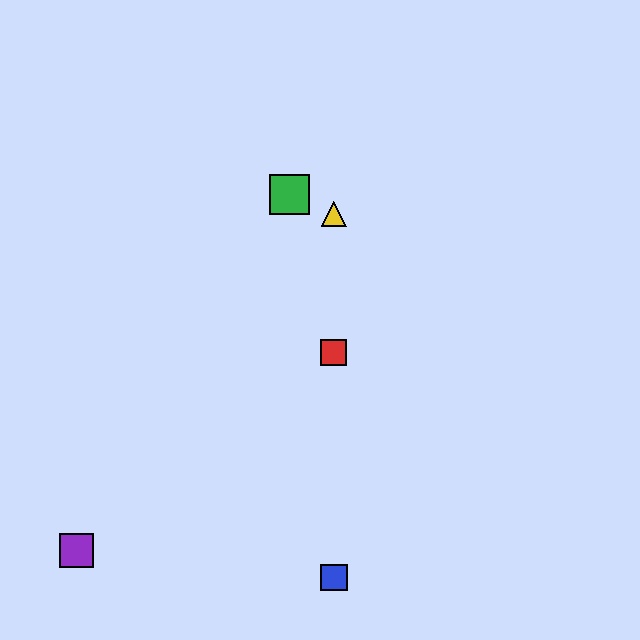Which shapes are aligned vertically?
The red square, the blue square, the yellow triangle are aligned vertically.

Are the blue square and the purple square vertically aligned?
No, the blue square is at x≈334 and the purple square is at x≈76.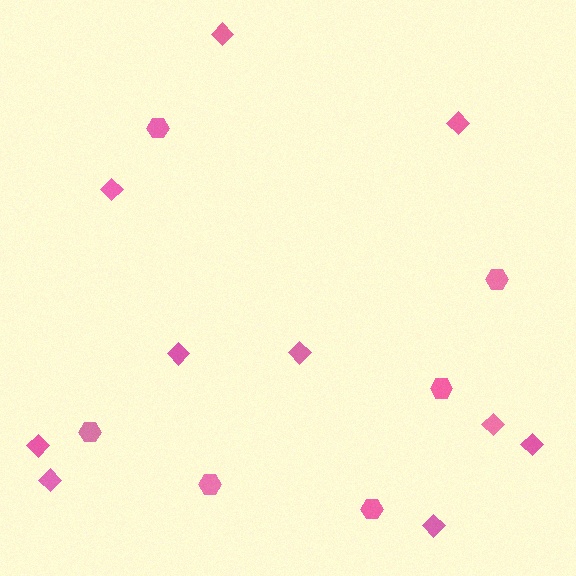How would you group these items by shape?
There are 2 groups: one group of diamonds (10) and one group of hexagons (6).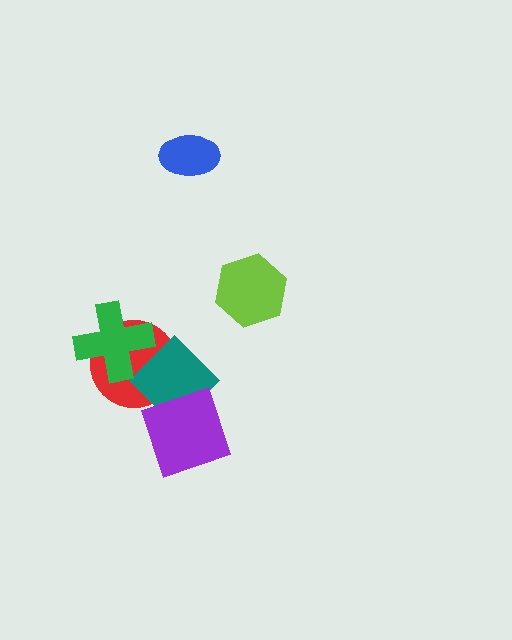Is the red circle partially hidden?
Yes, it is partially covered by another shape.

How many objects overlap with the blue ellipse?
0 objects overlap with the blue ellipse.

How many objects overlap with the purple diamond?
1 object overlaps with the purple diamond.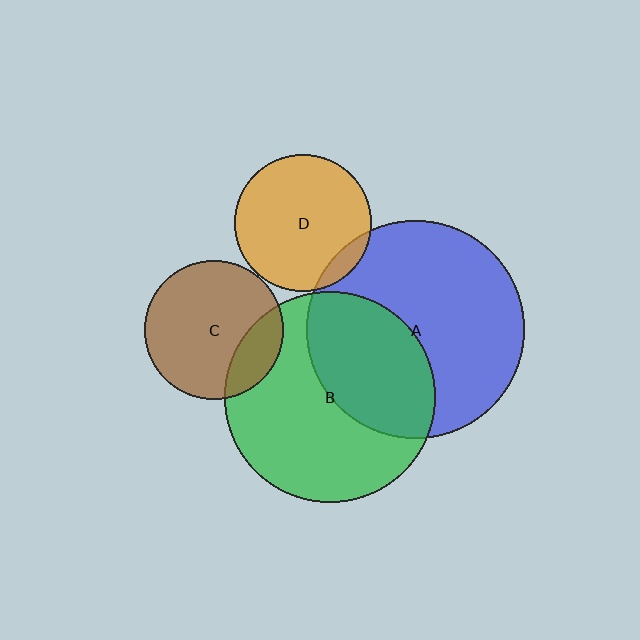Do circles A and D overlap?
Yes.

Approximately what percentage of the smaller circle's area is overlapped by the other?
Approximately 10%.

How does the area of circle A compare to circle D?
Approximately 2.5 times.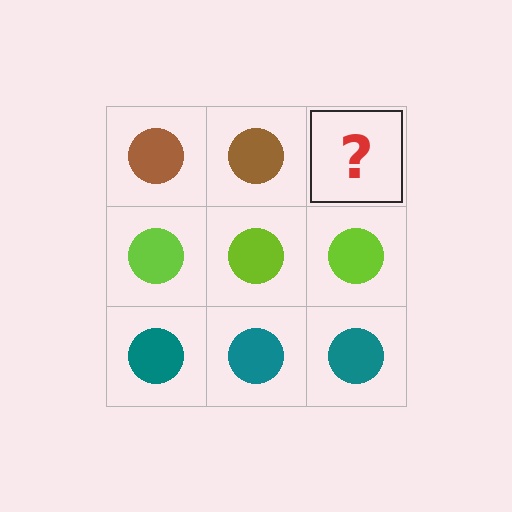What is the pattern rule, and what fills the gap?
The rule is that each row has a consistent color. The gap should be filled with a brown circle.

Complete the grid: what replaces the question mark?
The question mark should be replaced with a brown circle.